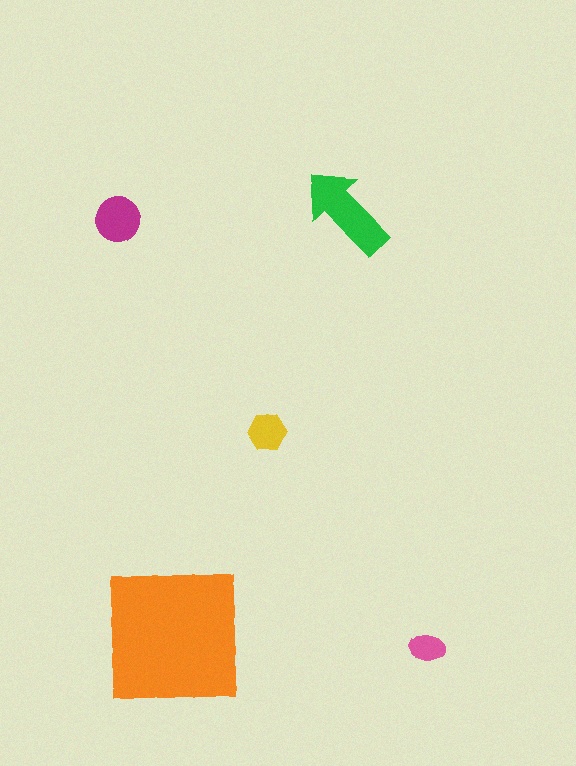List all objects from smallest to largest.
The pink ellipse, the yellow hexagon, the magenta circle, the green arrow, the orange square.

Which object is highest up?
The green arrow is topmost.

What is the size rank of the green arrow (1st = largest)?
2nd.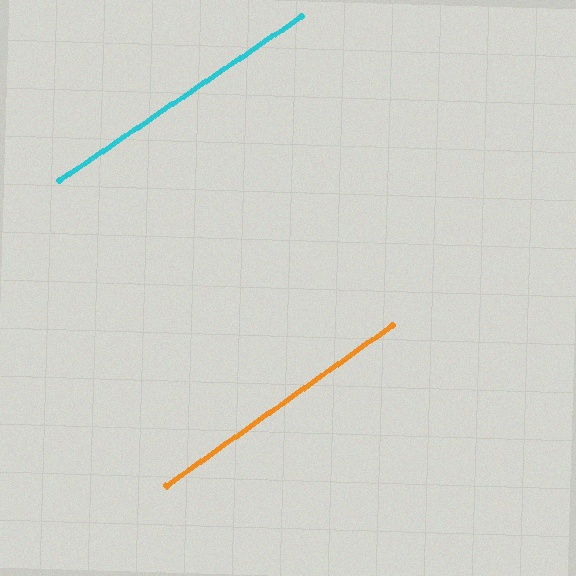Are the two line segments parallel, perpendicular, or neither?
Parallel — their directions differ by only 1.1°.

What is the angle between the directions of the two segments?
Approximately 1 degree.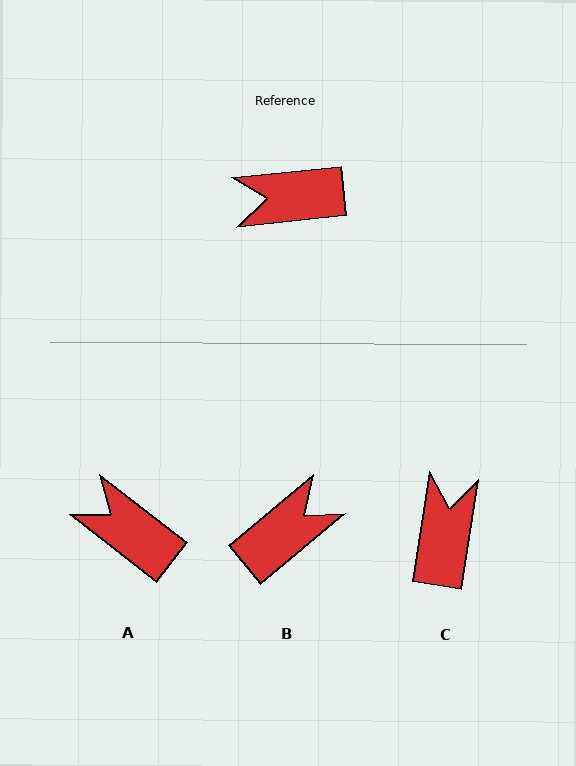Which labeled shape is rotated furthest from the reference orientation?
B, about 146 degrees away.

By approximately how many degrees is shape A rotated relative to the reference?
Approximately 44 degrees clockwise.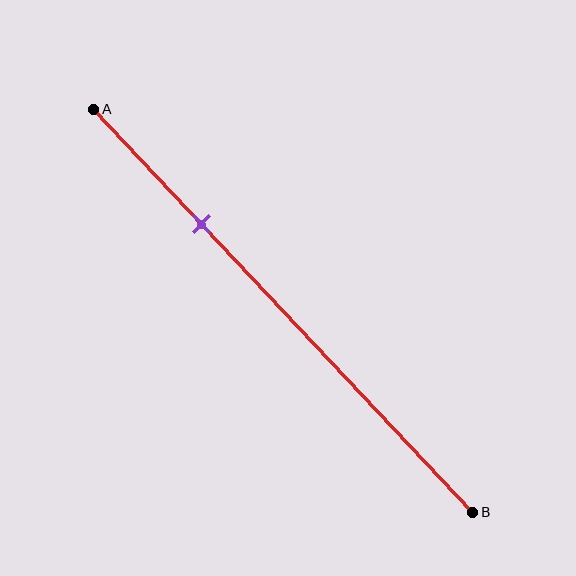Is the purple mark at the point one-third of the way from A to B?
No, the mark is at about 30% from A, not at the 33% one-third point.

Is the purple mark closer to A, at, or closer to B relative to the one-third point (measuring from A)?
The purple mark is closer to point A than the one-third point of segment AB.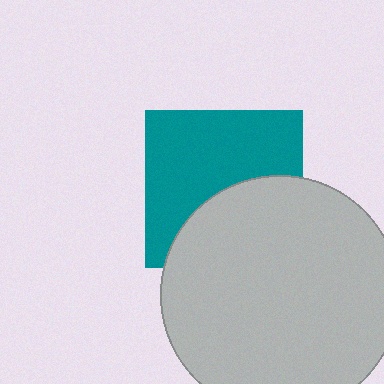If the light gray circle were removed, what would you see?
You would see the complete teal square.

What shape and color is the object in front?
The object in front is a light gray circle.